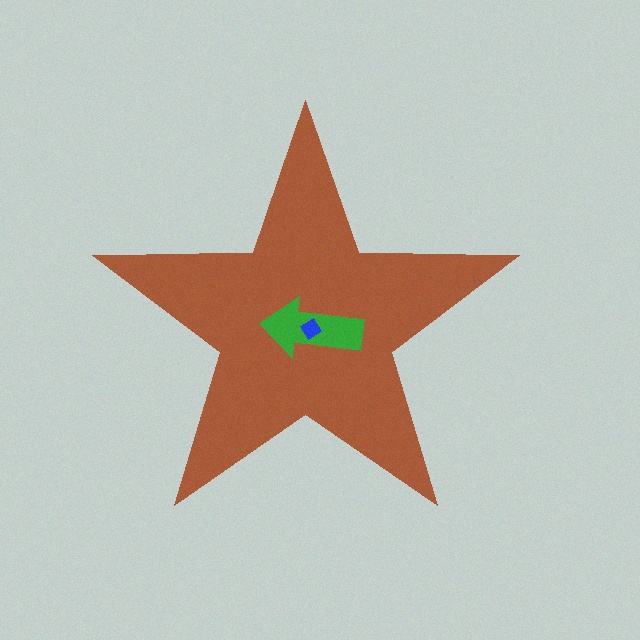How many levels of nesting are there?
3.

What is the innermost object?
The blue diamond.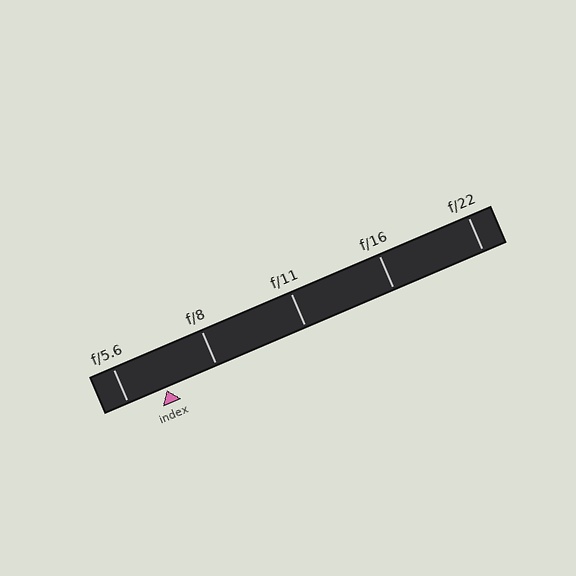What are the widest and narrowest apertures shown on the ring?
The widest aperture shown is f/5.6 and the narrowest is f/22.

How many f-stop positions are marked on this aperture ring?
There are 5 f-stop positions marked.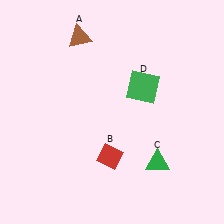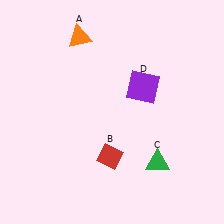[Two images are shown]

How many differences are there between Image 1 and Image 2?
There are 2 differences between the two images.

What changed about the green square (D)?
In Image 1, D is green. In Image 2, it changed to purple.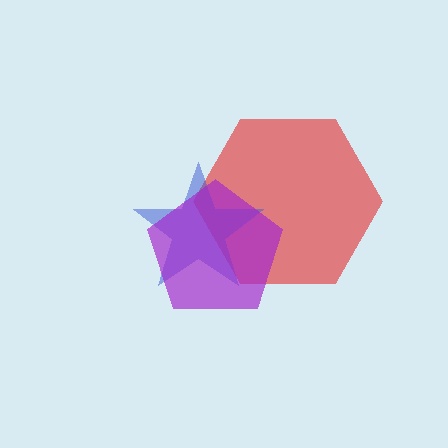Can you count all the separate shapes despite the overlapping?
Yes, there are 3 separate shapes.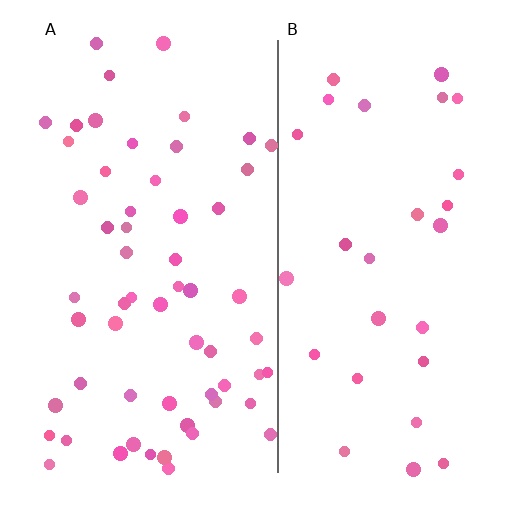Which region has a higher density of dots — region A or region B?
A (the left).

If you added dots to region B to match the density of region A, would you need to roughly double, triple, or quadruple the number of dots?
Approximately double.